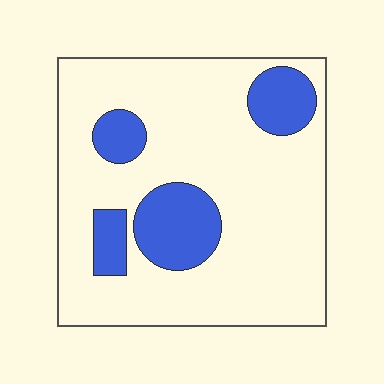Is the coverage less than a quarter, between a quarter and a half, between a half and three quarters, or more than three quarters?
Less than a quarter.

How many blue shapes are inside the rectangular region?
4.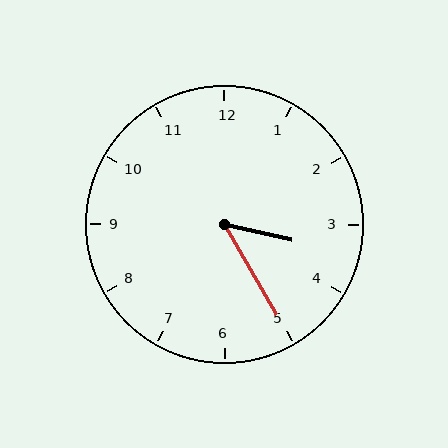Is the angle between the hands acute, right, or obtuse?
It is acute.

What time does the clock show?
3:25.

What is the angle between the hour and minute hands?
Approximately 48 degrees.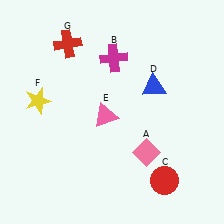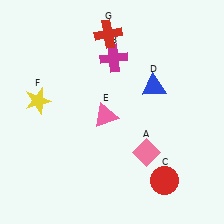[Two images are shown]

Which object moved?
The red cross (G) moved right.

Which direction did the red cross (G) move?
The red cross (G) moved right.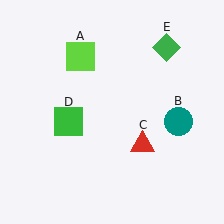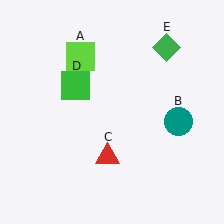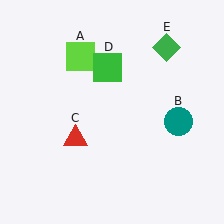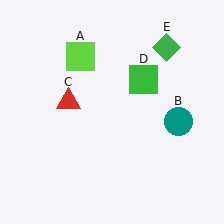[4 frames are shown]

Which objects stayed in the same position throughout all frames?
Lime square (object A) and teal circle (object B) and green diamond (object E) remained stationary.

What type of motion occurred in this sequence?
The red triangle (object C), green square (object D) rotated clockwise around the center of the scene.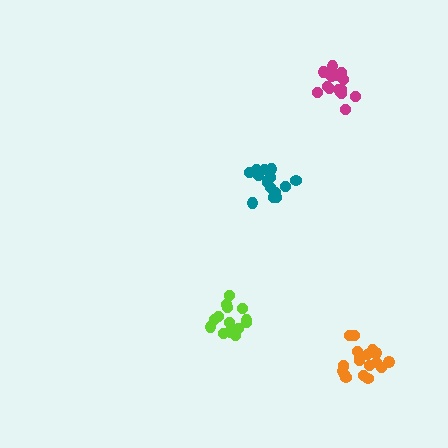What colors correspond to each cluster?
The clusters are colored: lime, teal, orange, magenta.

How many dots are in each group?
Group 1: 17 dots, Group 2: 16 dots, Group 3: 19 dots, Group 4: 15 dots (67 total).